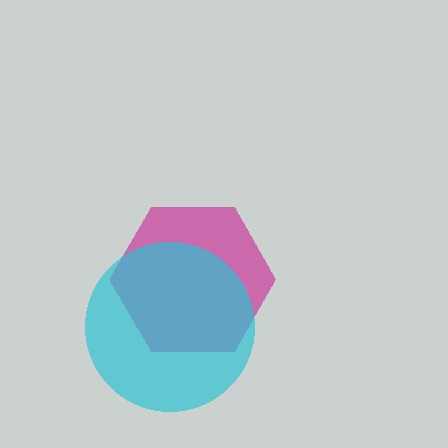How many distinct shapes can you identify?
There are 2 distinct shapes: a magenta hexagon, a cyan circle.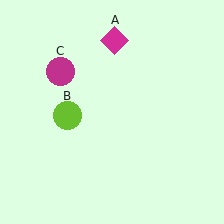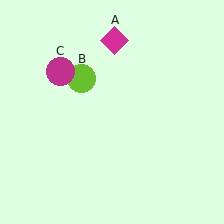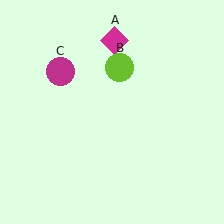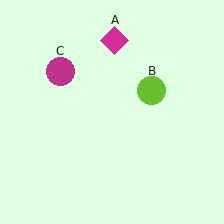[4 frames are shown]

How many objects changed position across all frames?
1 object changed position: lime circle (object B).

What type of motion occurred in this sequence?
The lime circle (object B) rotated clockwise around the center of the scene.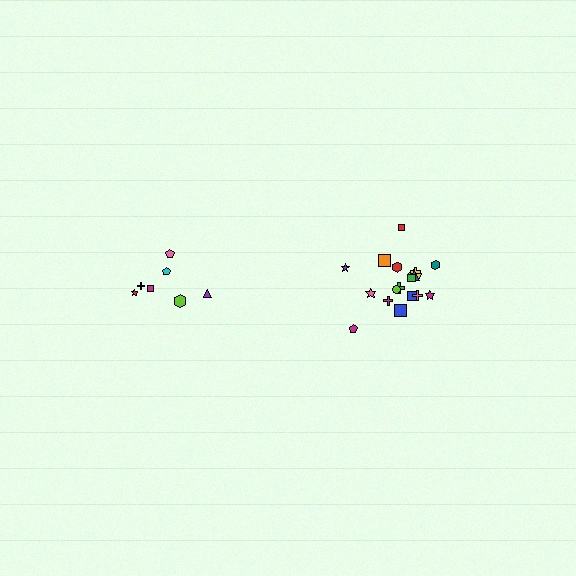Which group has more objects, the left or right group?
The right group.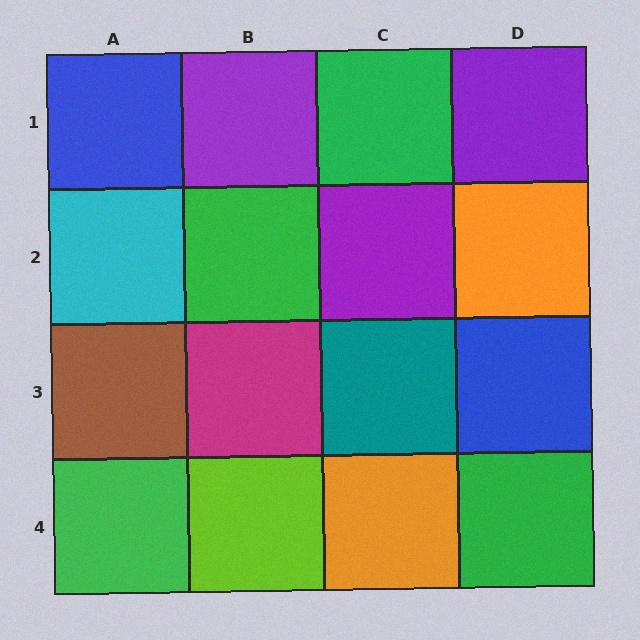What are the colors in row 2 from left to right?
Cyan, green, purple, orange.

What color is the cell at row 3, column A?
Brown.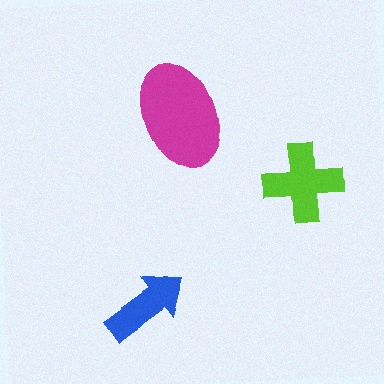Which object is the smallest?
The blue arrow.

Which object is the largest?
The magenta ellipse.